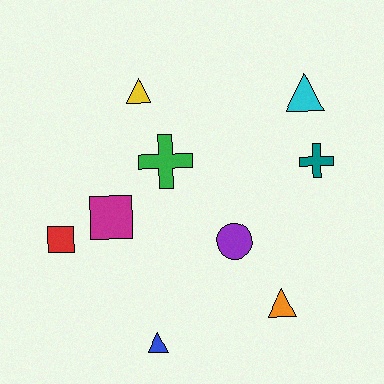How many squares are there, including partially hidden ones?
There are 2 squares.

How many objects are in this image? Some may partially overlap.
There are 9 objects.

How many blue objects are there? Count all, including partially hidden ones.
There is 1 blue object.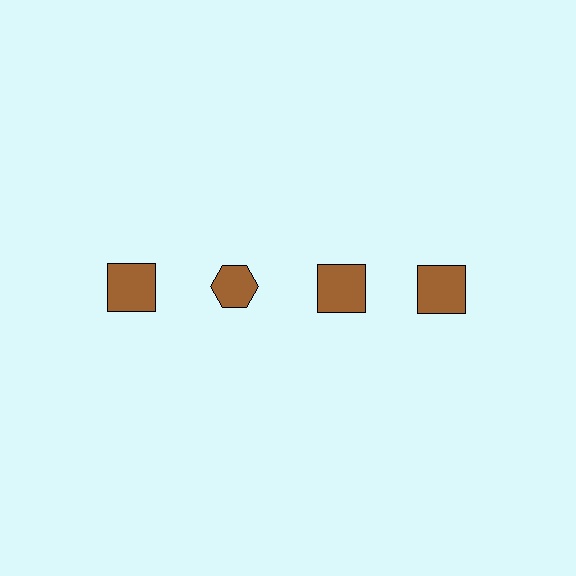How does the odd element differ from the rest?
It has a different shape: hexagon instead of square.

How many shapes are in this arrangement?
There are 4 shapes arranged in a grid pattern.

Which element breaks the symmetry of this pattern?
The brown hexagon in the top row, second from left column breaks the symmetry. All other shapes are brown squares.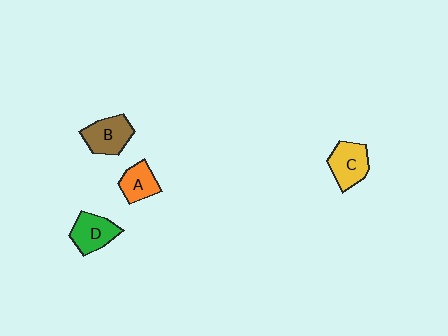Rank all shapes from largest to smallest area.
From largest to smallest: B (brown), C (yellow), D (green), A (orange).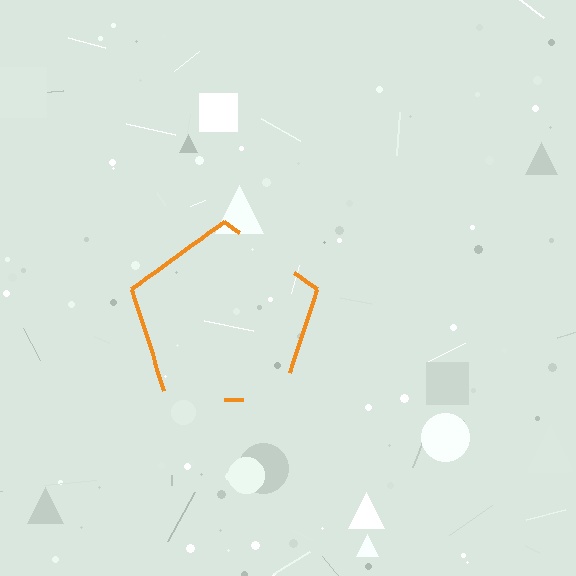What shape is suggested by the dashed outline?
The dashed outline suggests a pentagon.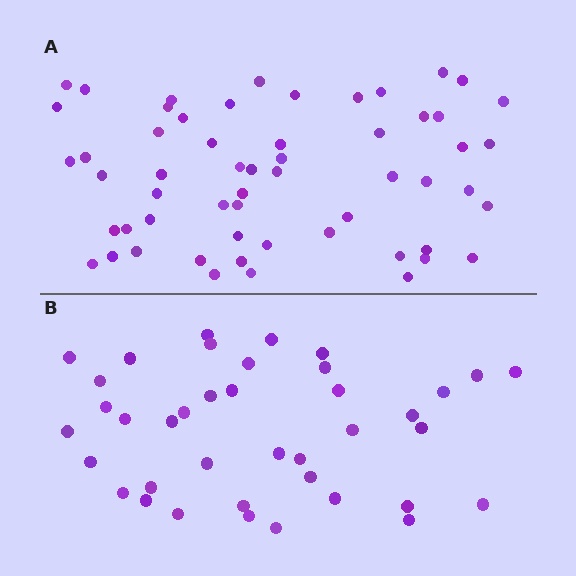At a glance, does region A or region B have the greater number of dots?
Region A (the top region) has more dots.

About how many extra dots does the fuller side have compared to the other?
Region A has approximately 20 more dots than region B.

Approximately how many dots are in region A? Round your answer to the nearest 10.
About 60 dots. (The exact count is 57, which rounds to 60.)